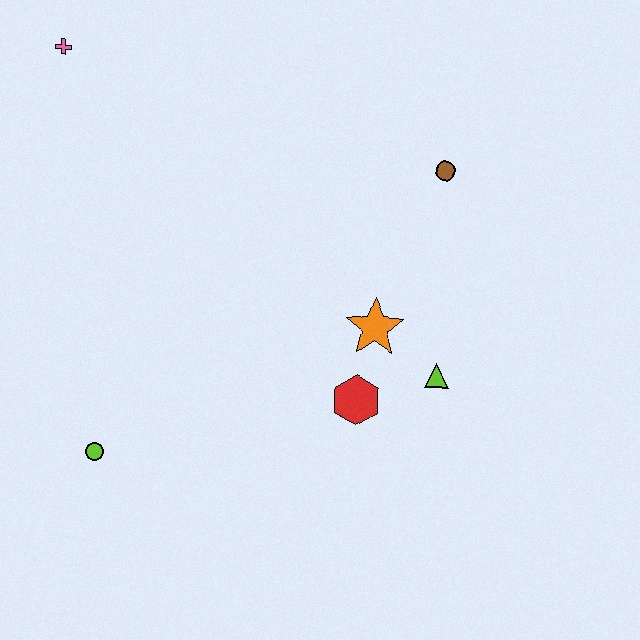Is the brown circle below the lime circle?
No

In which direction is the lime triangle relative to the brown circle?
The lime triangle is below the brown circle.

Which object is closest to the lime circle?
The red hexagon is closest to the lime circle.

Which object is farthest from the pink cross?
The lime triangle is farthest from the pink cross.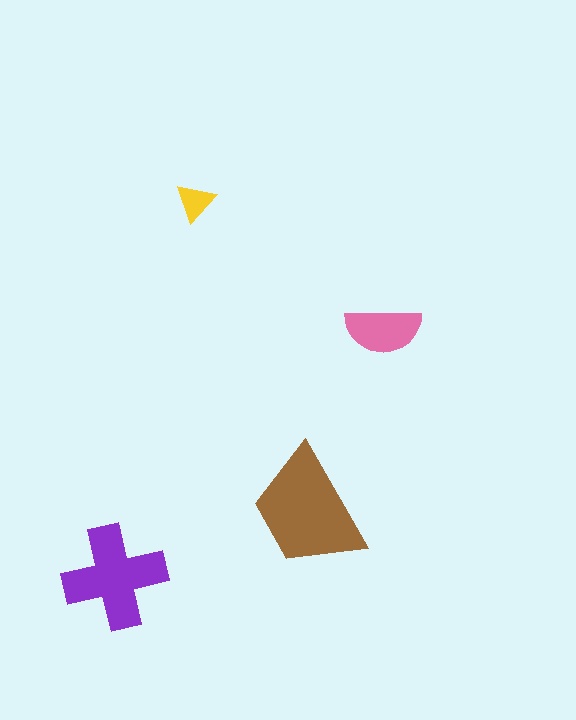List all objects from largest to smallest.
The brown trapezoid, the purple cross, the pink semicircle, the yellow triangle.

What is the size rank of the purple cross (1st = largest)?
2nd.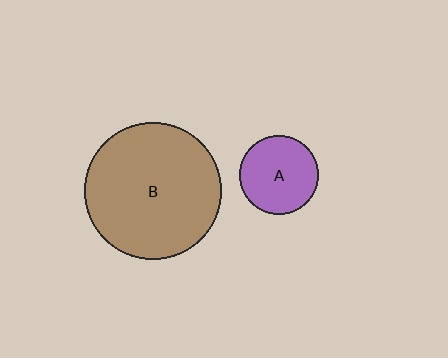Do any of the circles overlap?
No, none of the circles overlap.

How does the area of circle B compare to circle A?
Approximately 3.0 times.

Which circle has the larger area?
Circle B (brown).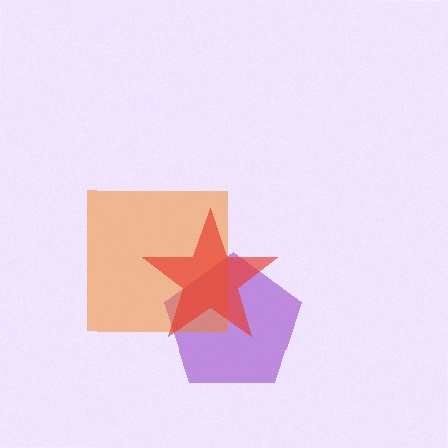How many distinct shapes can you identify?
There are 3 distinct shapes: a purple pentagon, an orange square, a red star.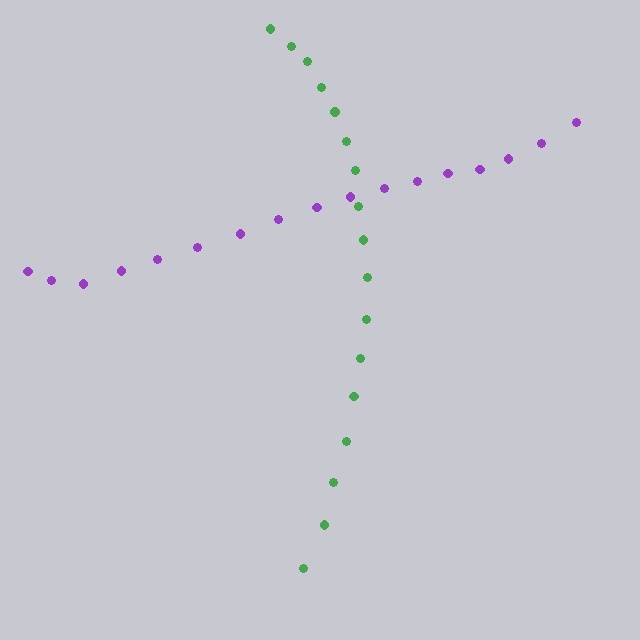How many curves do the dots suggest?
There are 2 distinct paths.